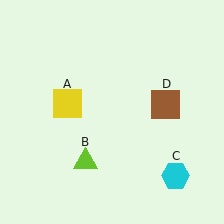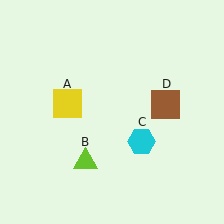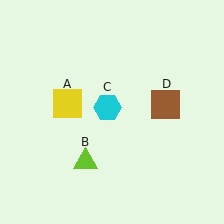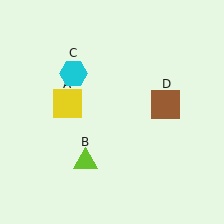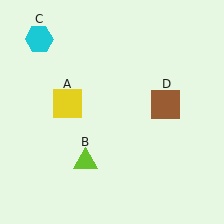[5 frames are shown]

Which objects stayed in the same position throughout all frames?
Yellow square (object A) and lime triangle (object B) and brown square (object D) remained stationary.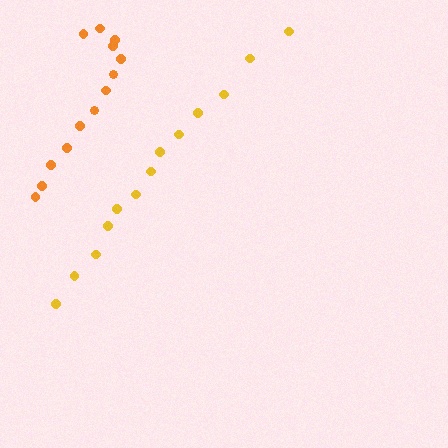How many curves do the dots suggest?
There are 2 distinct paths.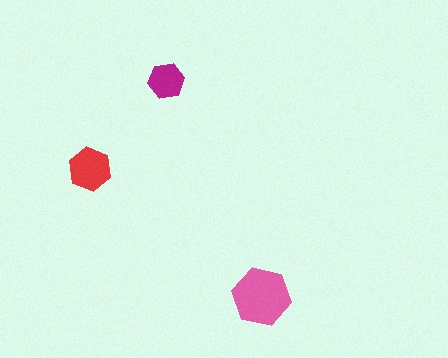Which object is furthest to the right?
The pink hexagon is rightmost.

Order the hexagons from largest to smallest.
the pink one, the red one, the magenta one.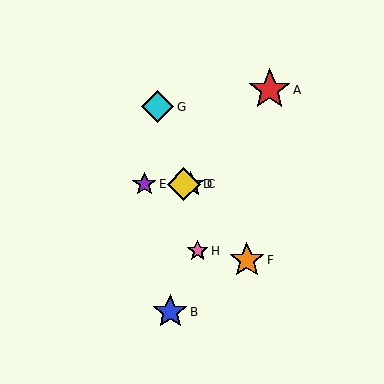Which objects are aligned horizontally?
Objects C, D, E are aligned horizontally.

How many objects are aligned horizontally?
3 objects (C, D, E) are aligned horizontally.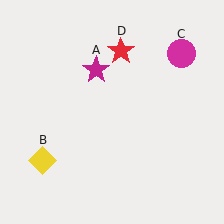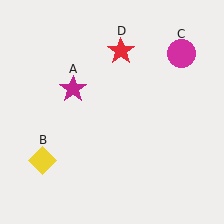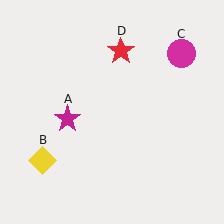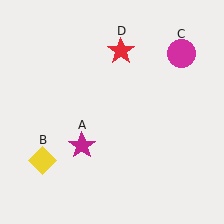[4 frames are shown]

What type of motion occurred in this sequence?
The magenta star (object A) rotated counterclockwise around the center of the scene.